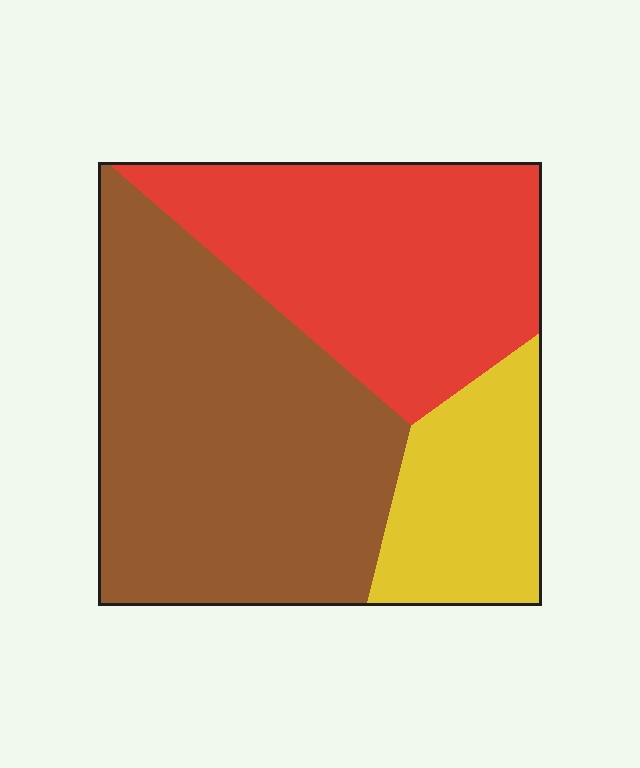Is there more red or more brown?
Brown.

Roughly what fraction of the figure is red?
Red takes up about one third (1/3) of the figure.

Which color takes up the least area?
Yellow, at roughly 15%.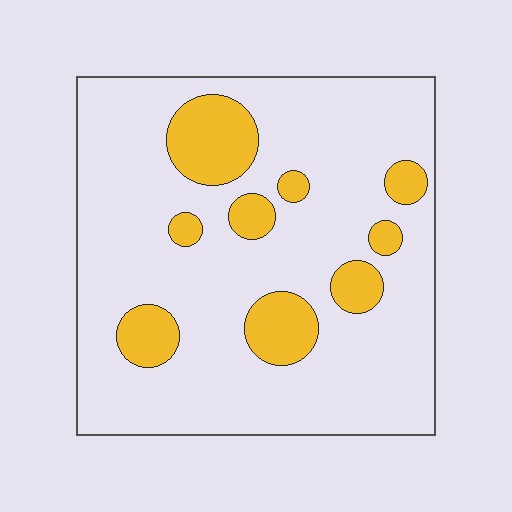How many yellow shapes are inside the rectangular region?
9.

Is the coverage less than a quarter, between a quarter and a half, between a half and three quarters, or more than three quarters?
Less than a quarter.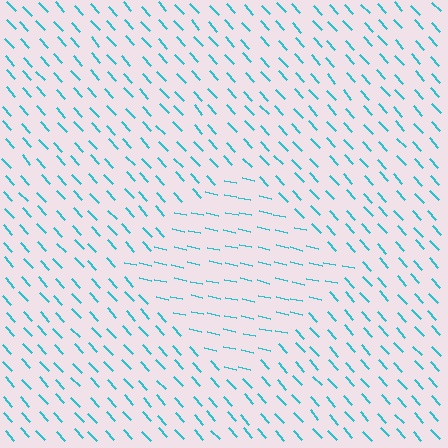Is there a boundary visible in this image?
Yes, there is a texture boundary formed by a change in line orientation.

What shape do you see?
I see a diamond.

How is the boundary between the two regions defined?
The boundary is defined purely by a change in line orientation (approximately 35 degrees difference). All lines are the same color and thickness.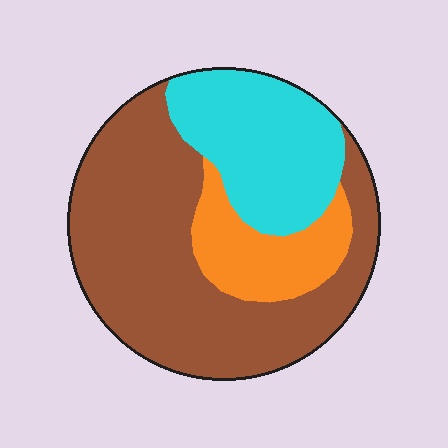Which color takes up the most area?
Brown, at roughly 55%.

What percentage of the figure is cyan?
Cyan takes up between a sixth and a third of the figure.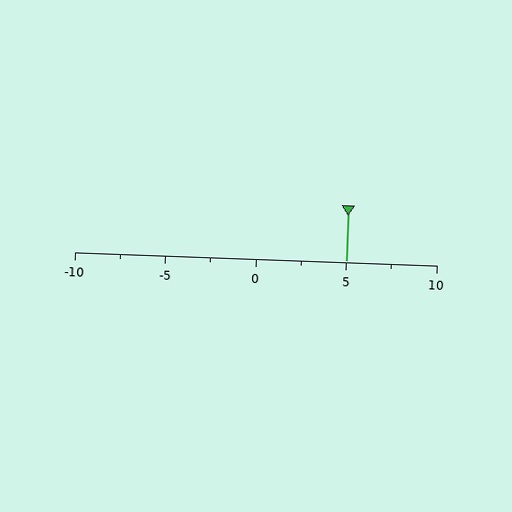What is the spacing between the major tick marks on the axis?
The major ticks are spaced 5 apart.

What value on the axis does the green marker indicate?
The marker indicates approximately 5.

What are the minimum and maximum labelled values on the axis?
The axis runs from -10 to 10.